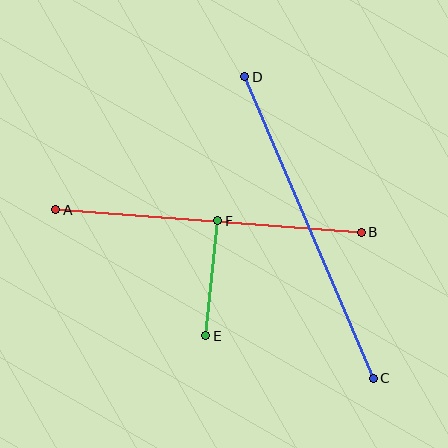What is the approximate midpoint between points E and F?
The midpoint is at approximately (212, 278) pixels.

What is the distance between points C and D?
The distance is approximately 328 pixels.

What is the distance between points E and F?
The distance is approximately 116 pixels.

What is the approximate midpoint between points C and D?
The midpoint is at approximately (309, 228) pixels.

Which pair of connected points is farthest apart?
Points C and D are farthest apart.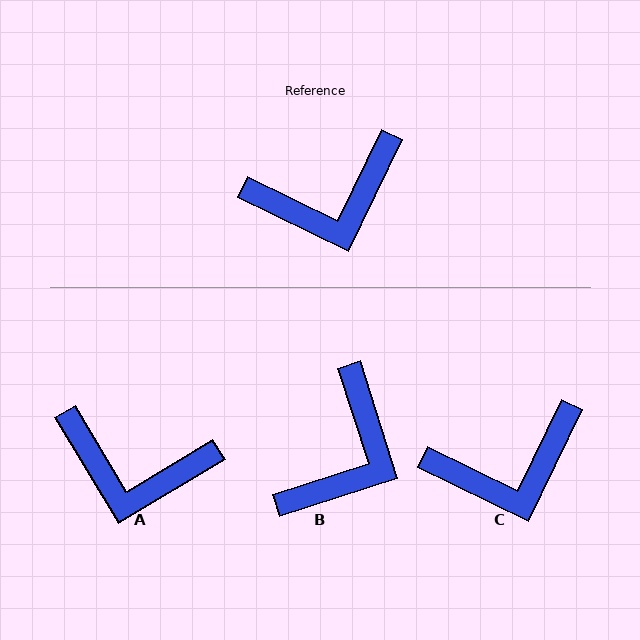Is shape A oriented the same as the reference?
No, it is off by about 33 degrees.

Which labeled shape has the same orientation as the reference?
C.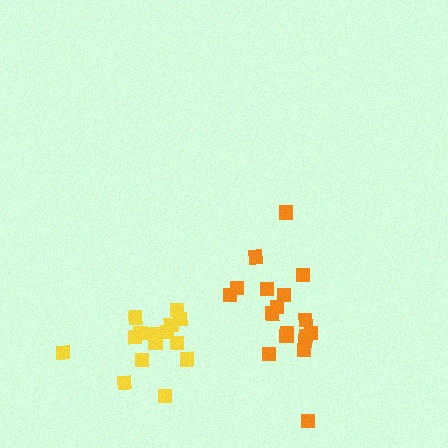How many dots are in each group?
Group 1: 15 dots, Group 2: 18 dots (33 total).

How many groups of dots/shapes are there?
There are 2 groups.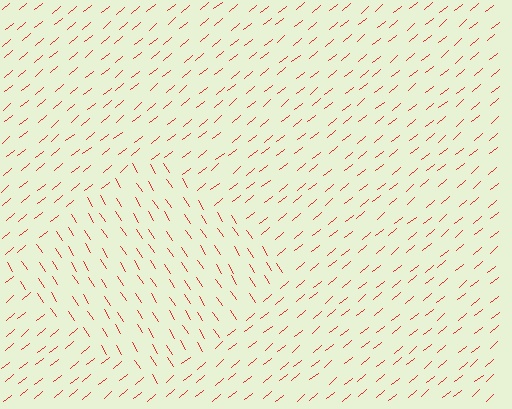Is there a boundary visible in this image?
Yes, there is a texture boundary formed by a change in line orientation.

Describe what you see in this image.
The image is filled with small red line segments. A diamond region in the image has lines oriented differently from the surrounding lines, creating a visible texture boundary.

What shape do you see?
I see a diamond.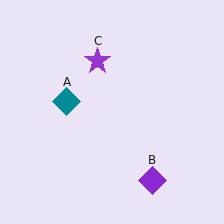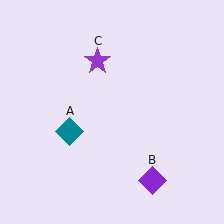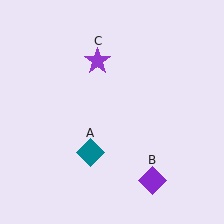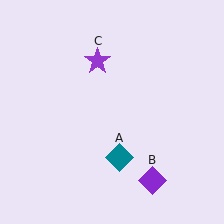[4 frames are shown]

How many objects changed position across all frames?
1 object changed position: teal diamond (object A).